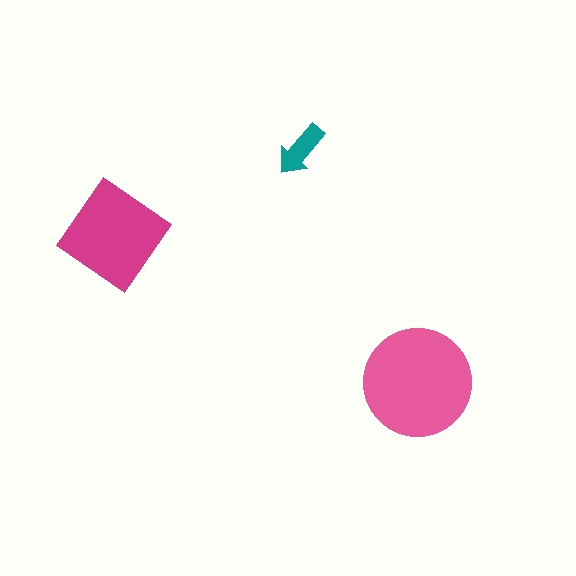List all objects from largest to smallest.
The pink circle, the magenta diamond, the teal arrow.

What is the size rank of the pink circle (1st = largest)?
1st.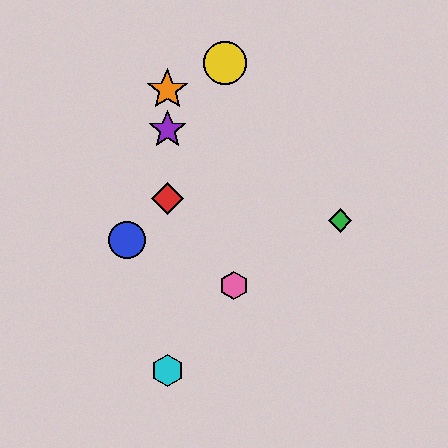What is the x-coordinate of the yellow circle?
The yellow circle is at x≈225.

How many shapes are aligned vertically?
4 shapes (the red diamond, the purple star, the orange star, the cyan hexagon) are aligned vertically.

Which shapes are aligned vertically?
The red diamond, the purple star, the orange star, the cyan hexagon are aligned vertically.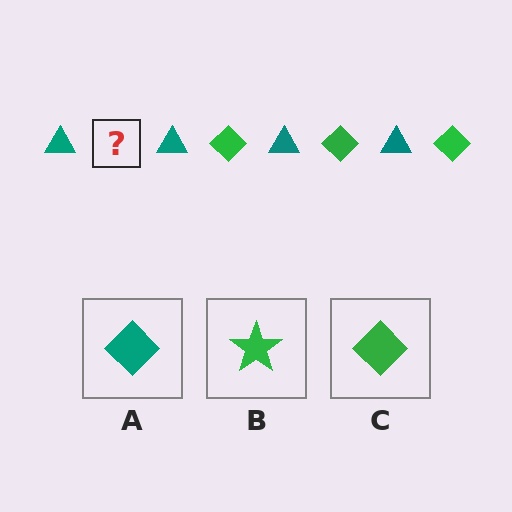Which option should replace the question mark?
Option C.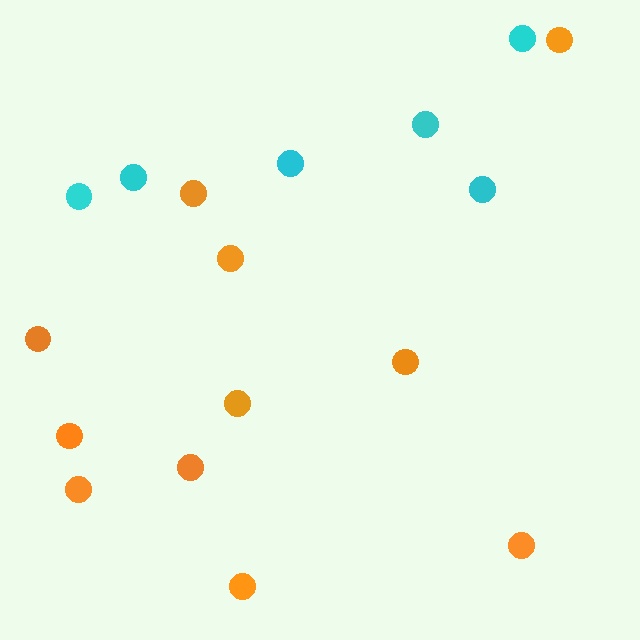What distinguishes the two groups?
There are 2 groups: one group of cyan circles (6) and one group of orange circles (11).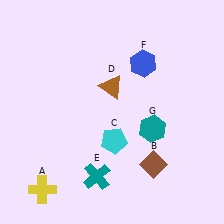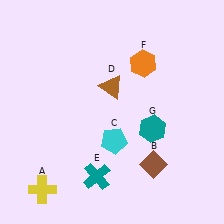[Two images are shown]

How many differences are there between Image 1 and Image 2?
There is 1 difference between the two images.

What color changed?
The hexagon (F) changed from blue in Image 1 to orange in Image 2.